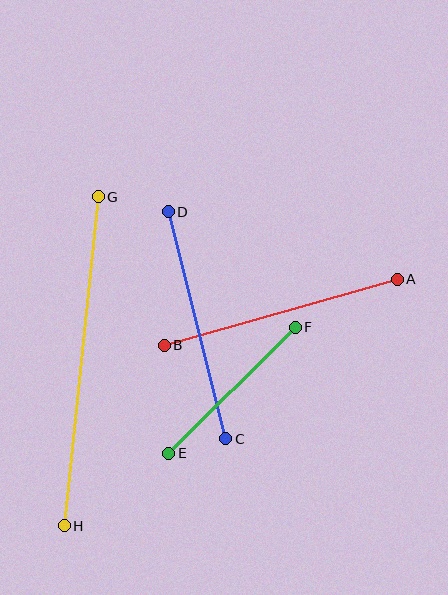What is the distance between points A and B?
The distance is approximately 242 pixels.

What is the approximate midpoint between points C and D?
The midpoint is at approximately (197, 325) pixels.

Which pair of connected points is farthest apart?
Points G and H are farthest apart.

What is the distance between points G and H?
The distance is approximately 331 pixels.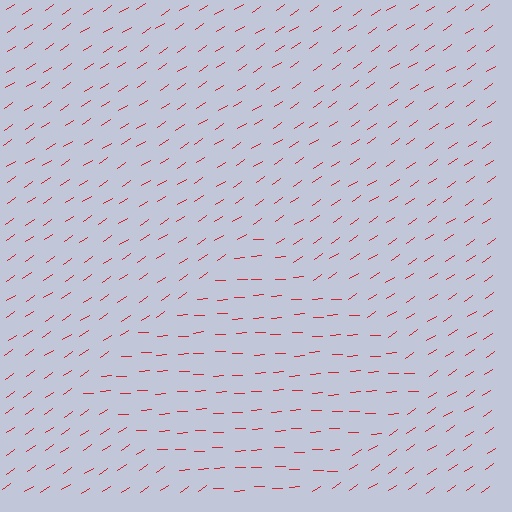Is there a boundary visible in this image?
Yes, there is a texture boundary formed by a change in line orientation.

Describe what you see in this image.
The image is filled with small red line segments. A diamond region in the image has lines oriented differently from the surrounding lines, creating a visible texture boundary.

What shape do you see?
I see a diamond.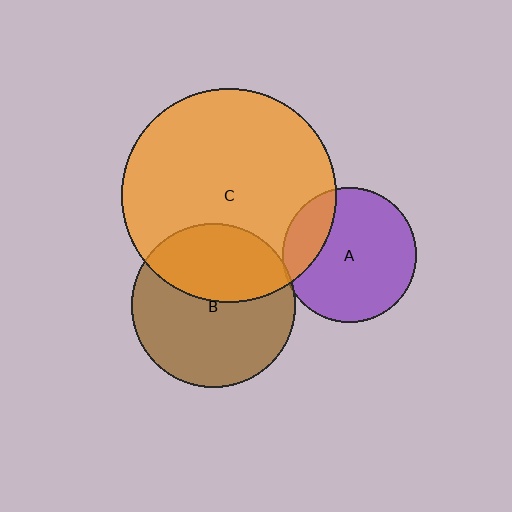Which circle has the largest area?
Circle C (orange).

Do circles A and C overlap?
Yes.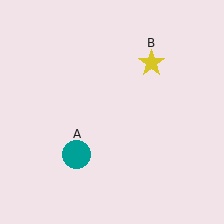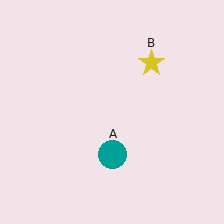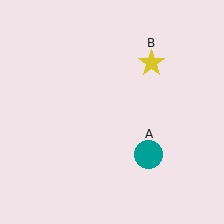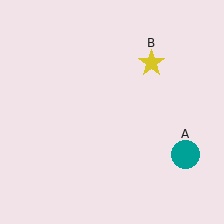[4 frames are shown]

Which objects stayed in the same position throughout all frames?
Yellow star (object B) remained stationary.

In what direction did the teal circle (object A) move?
The teal circle (object A) moved right.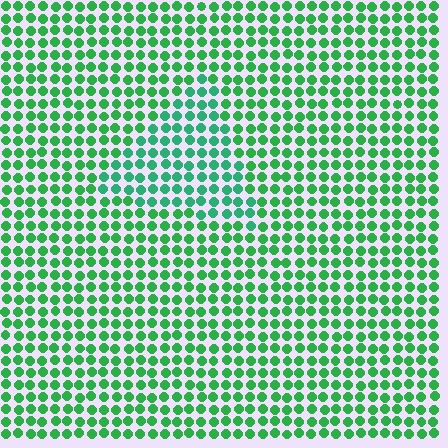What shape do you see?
I see a triangle.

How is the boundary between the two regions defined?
The boundary is defined purely by a slight shift in hue (about 21 degrees). Spacing, size, and orientation are identical on both sides.